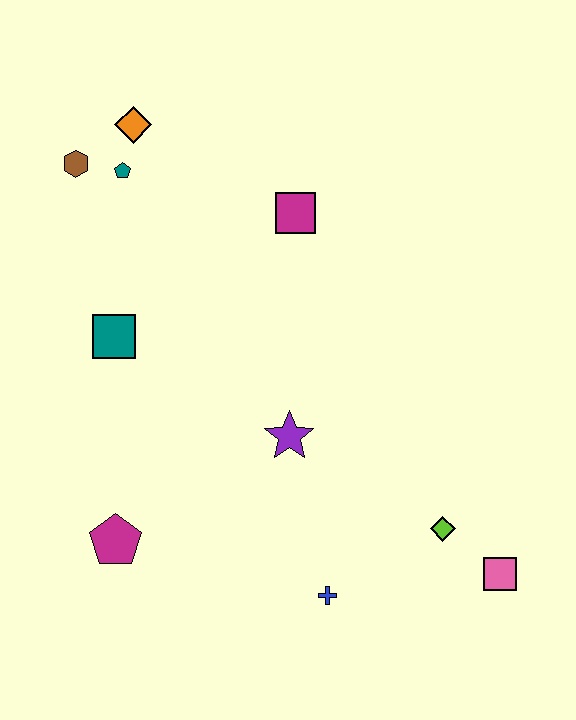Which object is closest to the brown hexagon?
The teal pentagon is closest to the brown hexagon.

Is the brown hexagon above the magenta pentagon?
Yes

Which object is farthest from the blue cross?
The orange diamond is farthest from the blue cross.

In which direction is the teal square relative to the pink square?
The teal square is to the left of the pink square.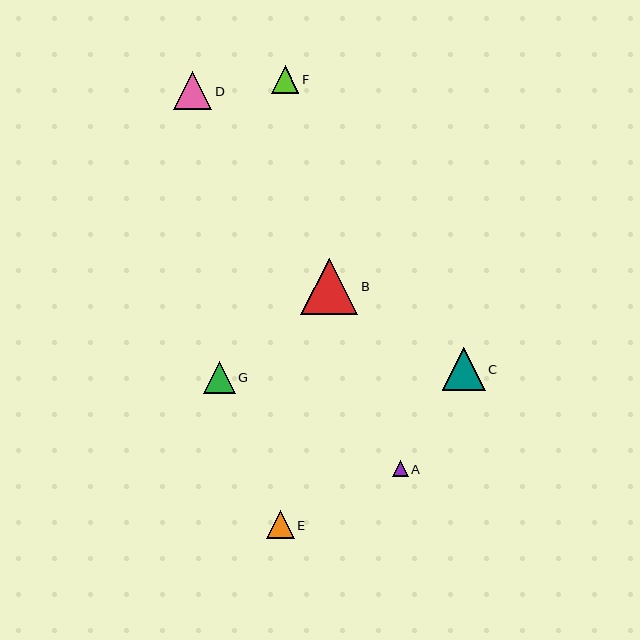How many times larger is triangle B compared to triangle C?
Triangle B is approximately 1.3 times the size of triangle C.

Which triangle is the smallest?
Triangle A is the smallest with a size of approximately 15 pixels.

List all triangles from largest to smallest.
From largest to smallest: B, C, D, G, E, F, A.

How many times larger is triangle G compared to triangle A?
Triangle G is approximately 2.1 times the size of triangle A.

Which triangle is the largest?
Triangle B is the largest with a size of approximately 57 pixels.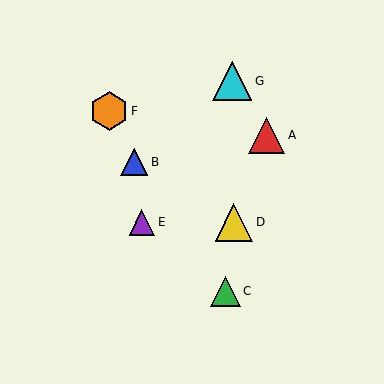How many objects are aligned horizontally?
2 objects (D, E) are aligned horizontally.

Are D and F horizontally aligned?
No, D is at y≈222 and F is at y≈111.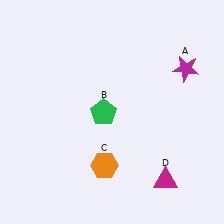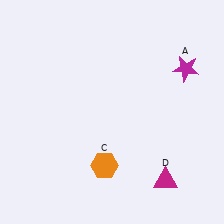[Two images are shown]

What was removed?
The green pentagon (B) was removed in Image 2.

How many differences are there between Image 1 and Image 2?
There is 1 difference between the two images.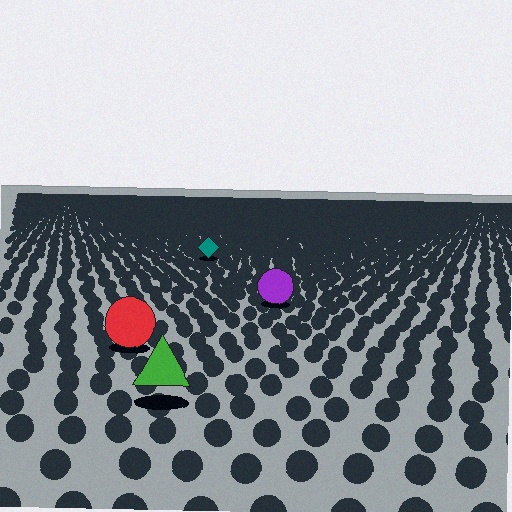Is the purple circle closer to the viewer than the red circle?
No. The red circle is closer — you can tell from the texture gradient: the ground texture is coarser near it.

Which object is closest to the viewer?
The green triangle is closest. The texture marks near it are larger and more spread out.